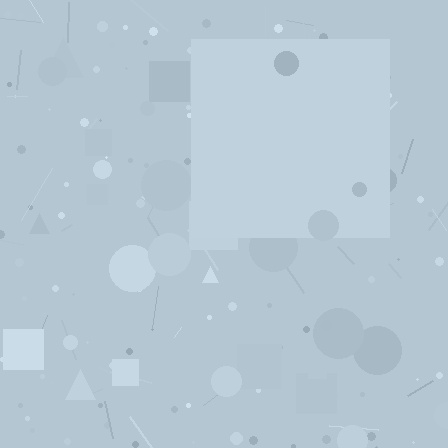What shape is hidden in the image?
A square is hidden in the image.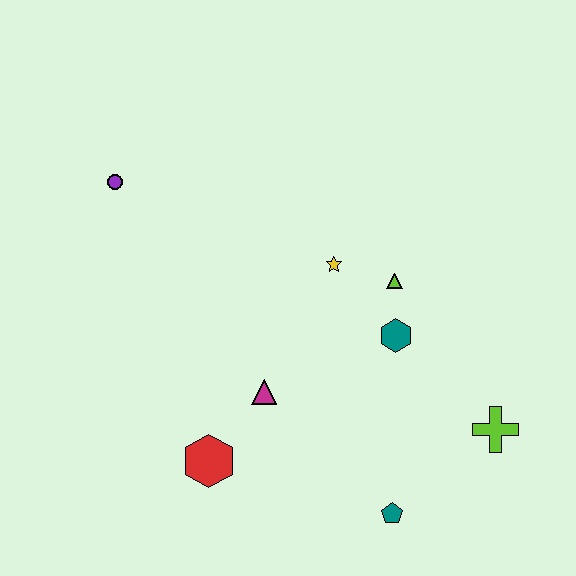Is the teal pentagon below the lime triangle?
Yes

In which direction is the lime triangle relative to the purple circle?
The lime triangle is to the right of the purple circle.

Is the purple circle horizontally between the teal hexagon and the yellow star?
No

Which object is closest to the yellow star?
The lime triangle is closest to the yellow star.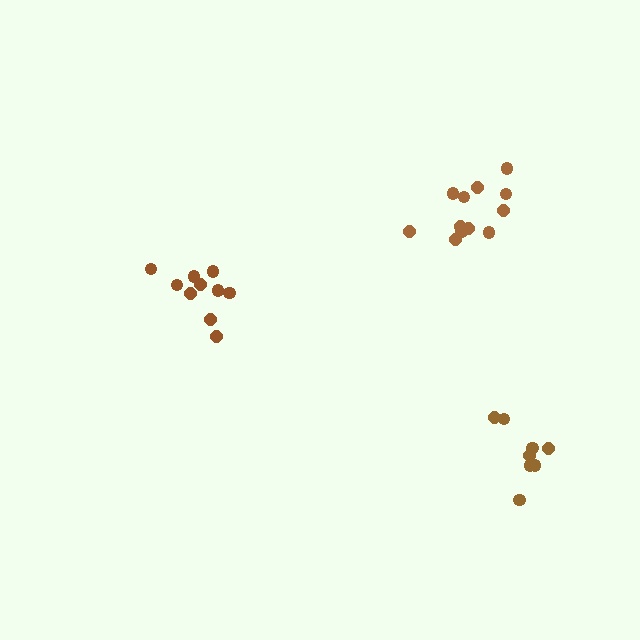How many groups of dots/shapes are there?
There are 3 groups.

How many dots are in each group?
Group 1: 10 dots, Group 2: 12 dots, Group 3: 8 dots (30 total).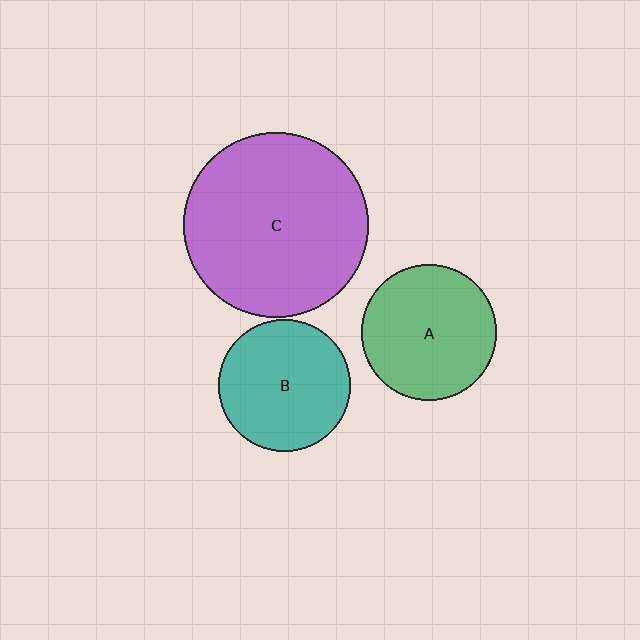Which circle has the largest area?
Circle C (purple).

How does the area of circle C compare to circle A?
Approximately 1.9 times.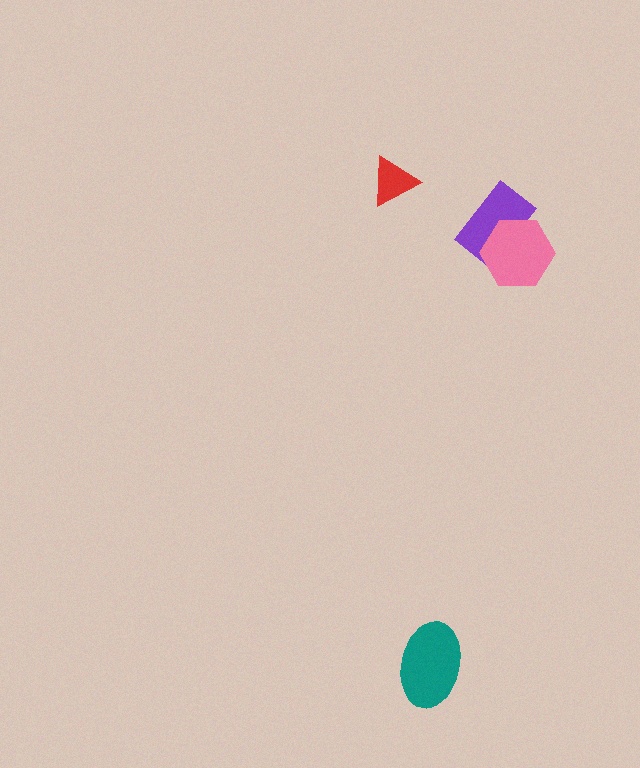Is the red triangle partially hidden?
No, no other shape covers it.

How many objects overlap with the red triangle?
0 objects overlap with the red triangle.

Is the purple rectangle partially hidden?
Yes, it is partially covered by another shape.